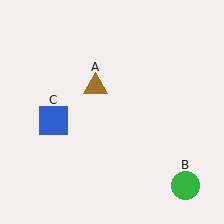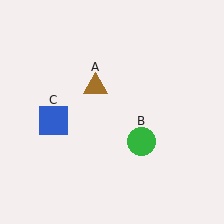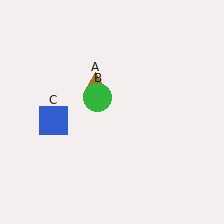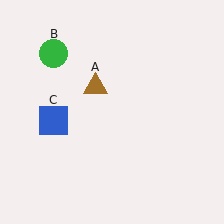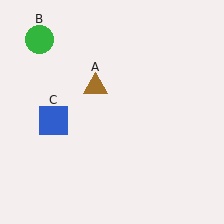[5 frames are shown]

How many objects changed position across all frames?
1 object changed position: green circle (object B).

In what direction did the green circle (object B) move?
The green circle (object B) moved up and to the left.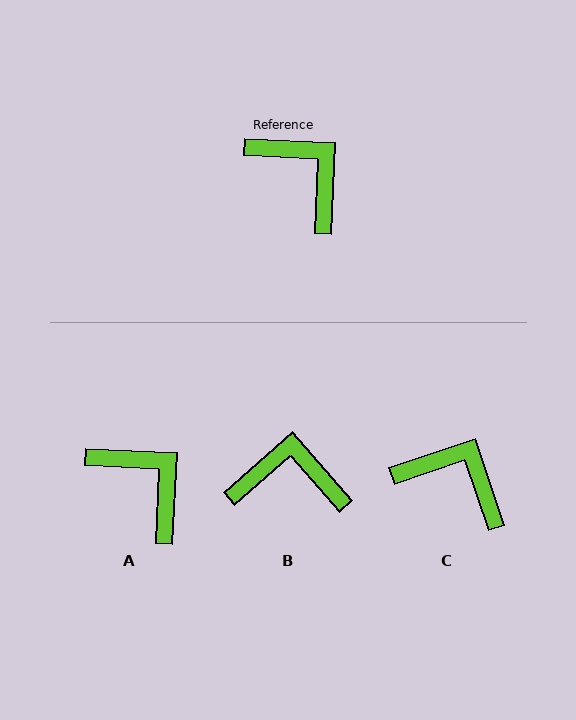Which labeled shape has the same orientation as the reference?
A.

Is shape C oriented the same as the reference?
No, it is off by about 21 degrees.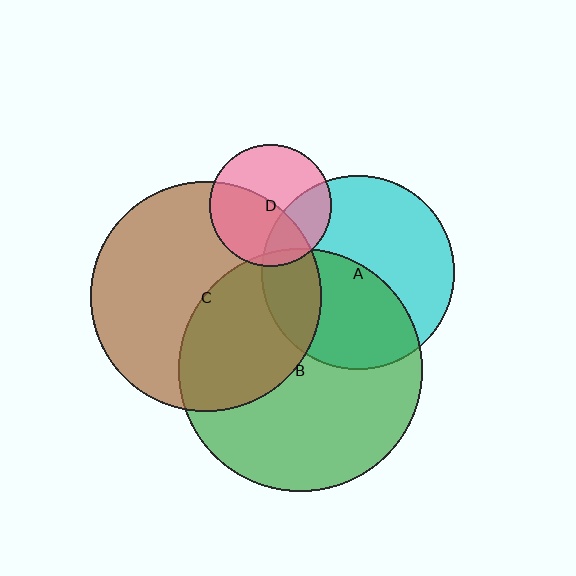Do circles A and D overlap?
Yes.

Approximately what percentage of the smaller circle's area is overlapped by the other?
Approximately 30%.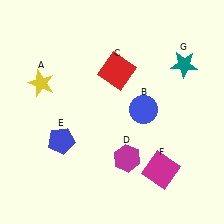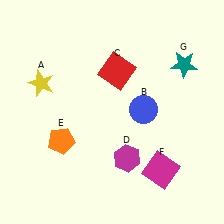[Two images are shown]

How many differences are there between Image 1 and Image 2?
There is 1 difference between the two images.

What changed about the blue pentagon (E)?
In Image 1, E is blue. In Image 2, it changed to orange.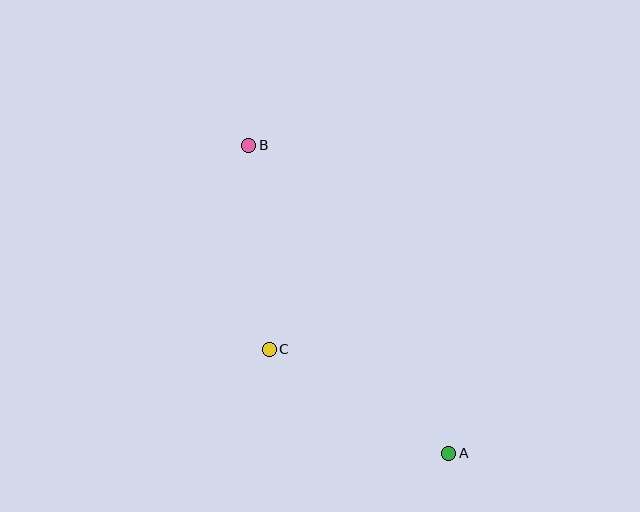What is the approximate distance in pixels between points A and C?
The distance between A and C is approximately 208 pixels.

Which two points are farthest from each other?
Points A and B are farthest from each other.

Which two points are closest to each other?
Points B and C are closest to each other.